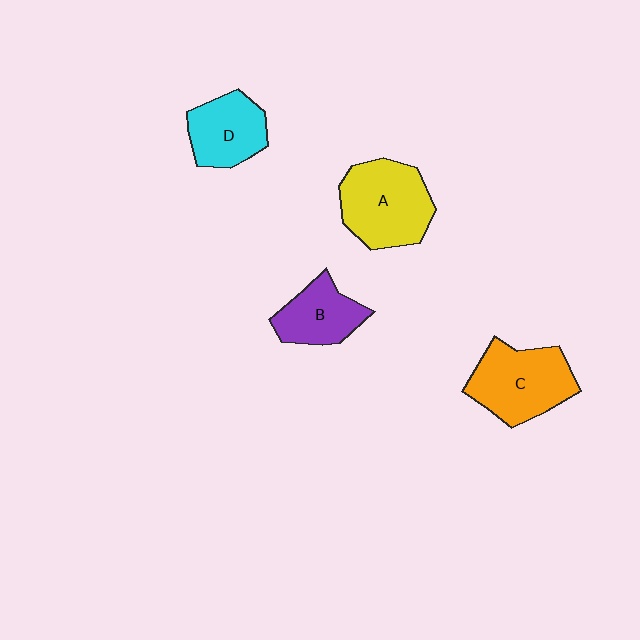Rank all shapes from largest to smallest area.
From largest to smallest: A (yellow), C (orange), D (cyan), B (purple).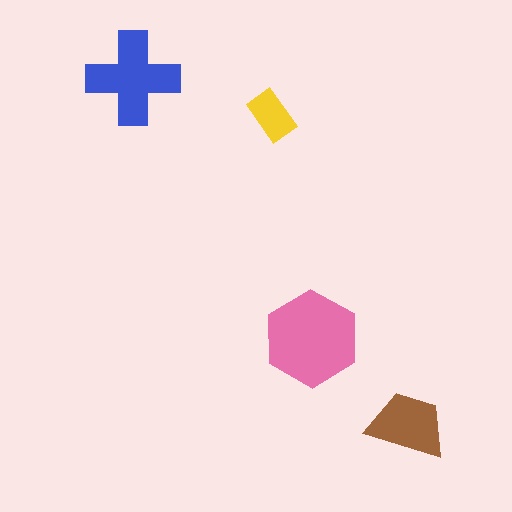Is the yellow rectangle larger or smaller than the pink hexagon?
Smaller.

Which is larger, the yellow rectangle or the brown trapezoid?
The brown trapezoid.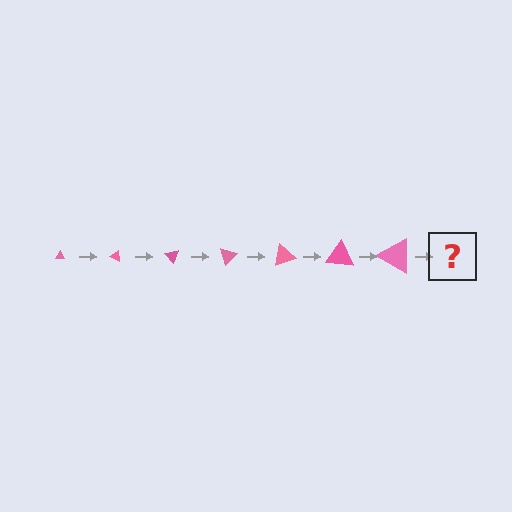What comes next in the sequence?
The next element should be a triangle, larger than the previous one and rotated 175 degrees from the start.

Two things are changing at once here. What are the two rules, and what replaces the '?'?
The two rules are that the triangle grows larger each step and it rotates 25 degrees each step. The '?' should be a triangle, larger than the previous one and rotated 175 degrees from the start.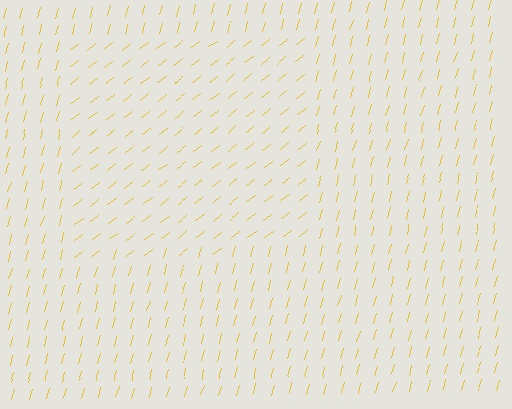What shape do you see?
I see a rectangle.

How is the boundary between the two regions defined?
The boundary is defined purely by a change in line orientation (approximately 37 degrees difference). All lines are the same color and thickness.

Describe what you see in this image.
The image is filled with small yellow line segments. A rectangle region in the image has lines oriented differently from the surrounding lines, creating a visible texture boundary.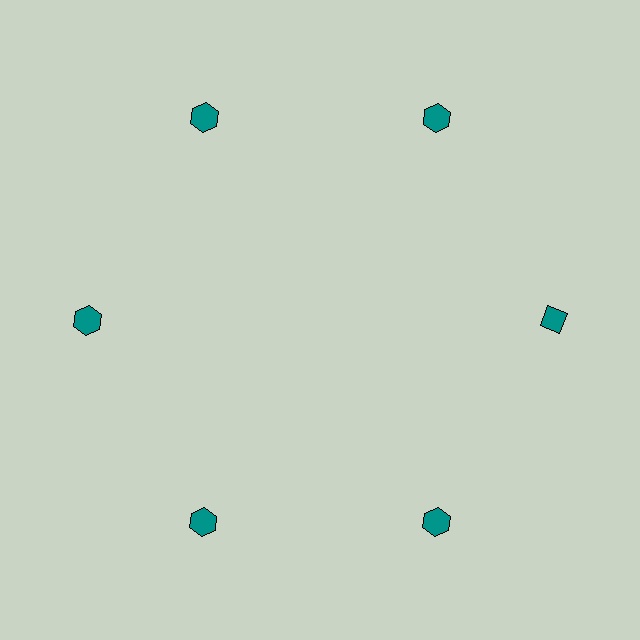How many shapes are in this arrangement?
There are 6 shapes arranged in a ring pattern.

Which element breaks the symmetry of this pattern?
The teal diamond at roughly the 3 o'clock position breaks the symmetry. All other shapes are teal hexagons.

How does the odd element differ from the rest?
It has a different shape: diamond instead of hexagon.